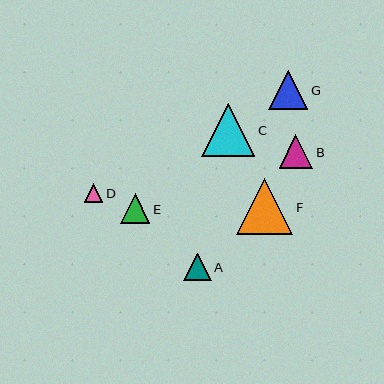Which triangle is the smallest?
Triangle D is the smallest with a size of approximately 19 pixels.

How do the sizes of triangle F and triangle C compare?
Triangle F and triangle C are approximately the same size.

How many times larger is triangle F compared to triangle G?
Triangle F is approximately 1.4 times the size of triangle G.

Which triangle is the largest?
Triangle F is the largest with a size of approximately 56 pixels.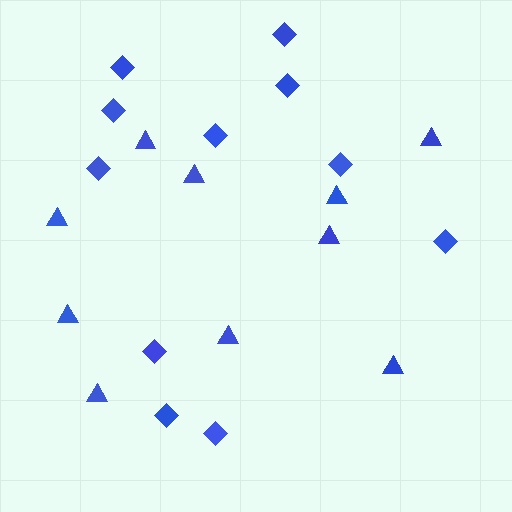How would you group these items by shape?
There are 2 groups: one group of diamonds (11) and one group of triangles (10).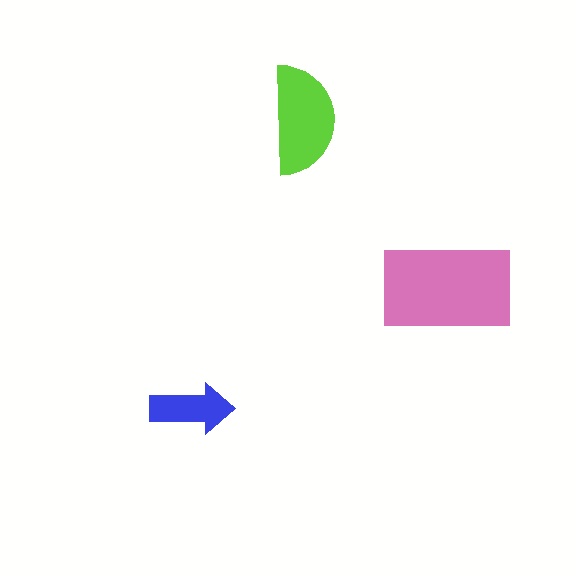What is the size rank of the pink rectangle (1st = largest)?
1st.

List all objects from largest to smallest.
The pink rectangle, the lime semicircle, the blue arrow.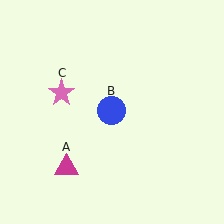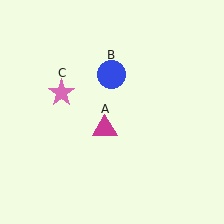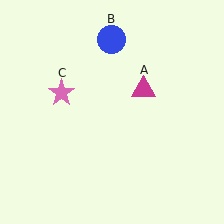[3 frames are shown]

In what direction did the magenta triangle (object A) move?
The magenta triangle (object A) moved up and to the right.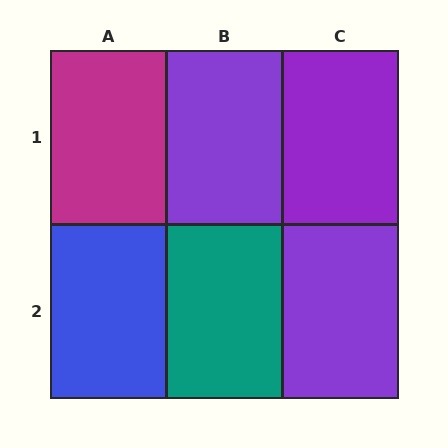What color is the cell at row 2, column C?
Purple.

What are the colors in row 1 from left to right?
Magenta, purple, purple.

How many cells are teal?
1 cell is teal.